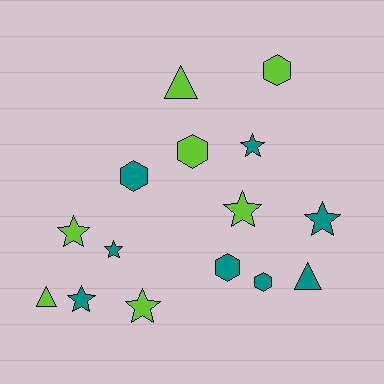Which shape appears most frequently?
Star, with 7 objects.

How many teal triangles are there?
There is 1 teal triangle.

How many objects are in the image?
There are 15 objects.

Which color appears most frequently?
Teal, with 8 objects.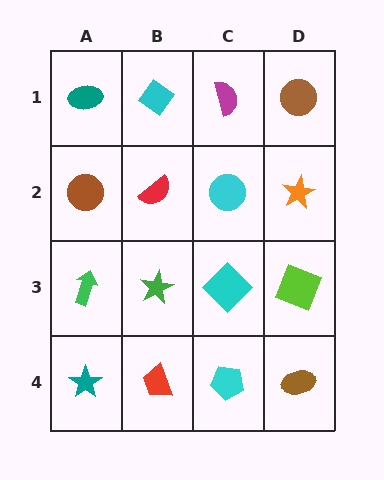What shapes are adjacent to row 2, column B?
A cyan diamond (row 1, column B), a green star (row 3, column B), a brown circle (row 2, column A), a cyan circle (row 2, column C).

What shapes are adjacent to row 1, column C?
A cyan circle (row 2, column C), a cyan diamond (row 1, column B), a brown circle (row 1, column D).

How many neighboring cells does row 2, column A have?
3.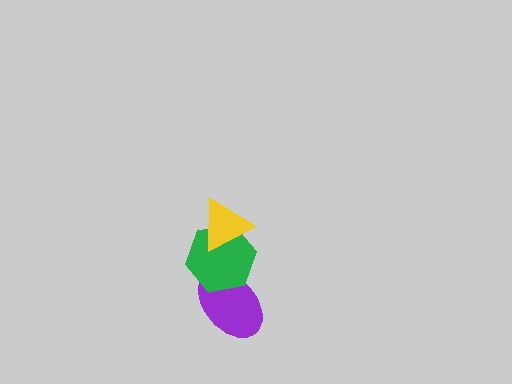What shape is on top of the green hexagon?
The yellow triangle is on top of the green hexagon.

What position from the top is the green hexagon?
The green hexagon is 2nd from the top.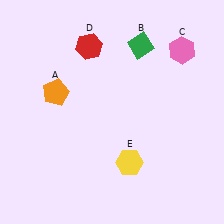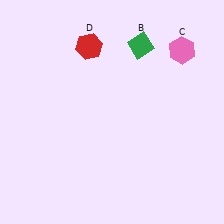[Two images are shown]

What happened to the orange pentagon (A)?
The orange pentagon (A) was removed in Image 2. It was in the top-left area of Image 1.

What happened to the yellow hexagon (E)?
The yellow hexagon (E) was removed in Image 2. It was in the bottom-right area of Image 1.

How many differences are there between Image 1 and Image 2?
There are 2 differences between the two images.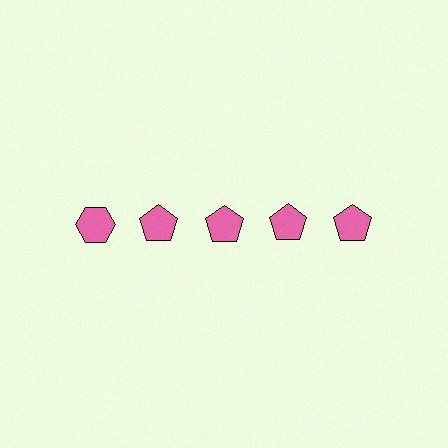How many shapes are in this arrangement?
There are 5 shapes arranged in a grid pattern.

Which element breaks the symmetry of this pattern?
The pink hexagon in the top row, leftmost column breaks the symmetry. All other shapes are pink pentagons.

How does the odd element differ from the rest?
It has a different shape: hexagon instead of pentagon.